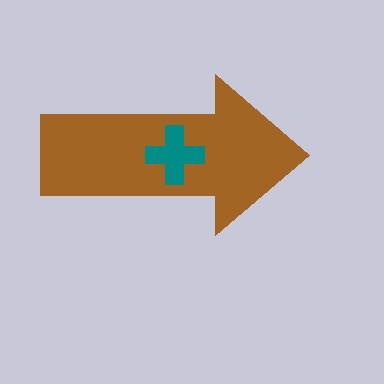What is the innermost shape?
The teal cross.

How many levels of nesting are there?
2.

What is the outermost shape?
The brown arrow.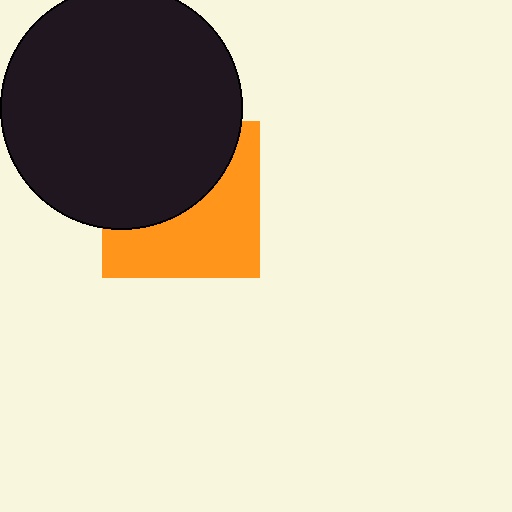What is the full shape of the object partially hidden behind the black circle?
The partially hidden object is an orange square.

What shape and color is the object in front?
The object in front is a black circle.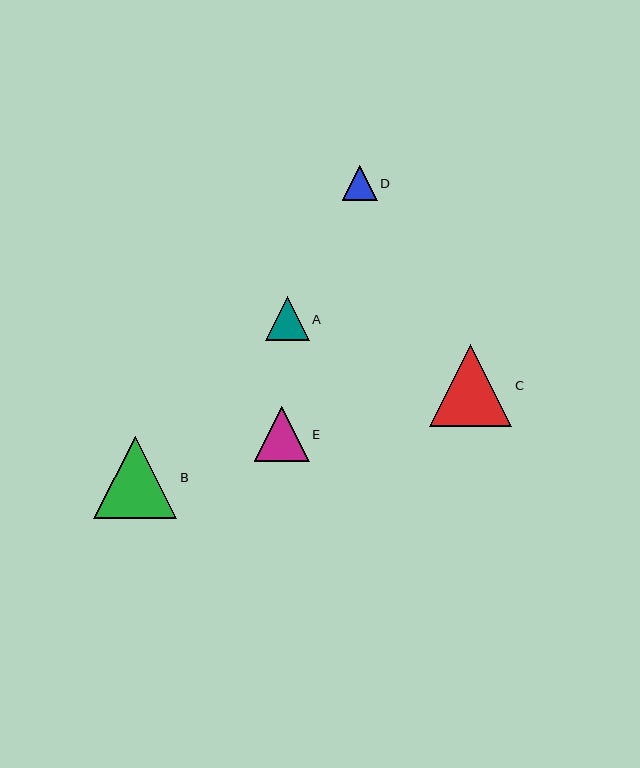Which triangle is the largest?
Triangle B is the largest with a size of approximately 83 pixels.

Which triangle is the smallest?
Triangle D is the smallest with a size of approximately 35 pixels.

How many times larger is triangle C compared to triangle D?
Triangle C is approximately 2.4 times the size of triangle D.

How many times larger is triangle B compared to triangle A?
Triangle B is approximately 1.9 times the size of triangle A.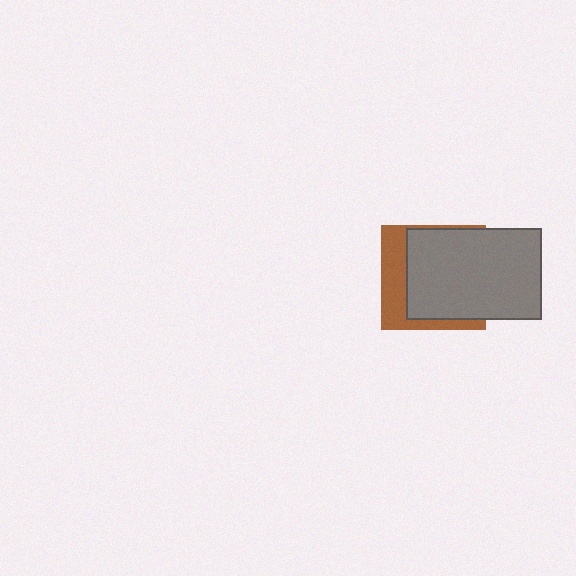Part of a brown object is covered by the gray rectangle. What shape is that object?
It is a square.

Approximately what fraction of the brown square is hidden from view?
Roughly 68% of the brown square is hidden behind the gray rectangle.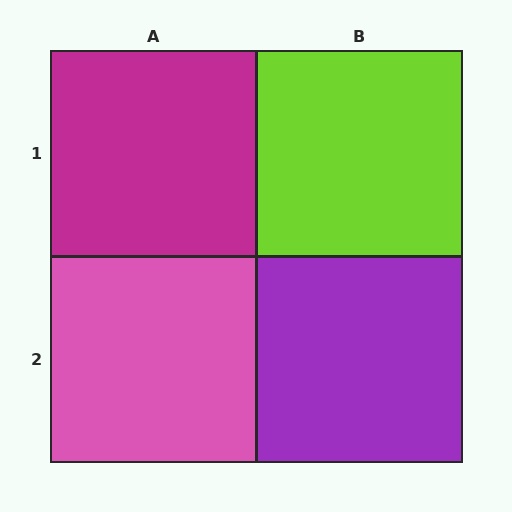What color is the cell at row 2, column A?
Pink.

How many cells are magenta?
1 cell is magenta.